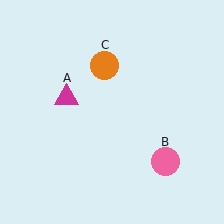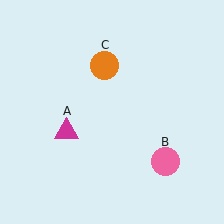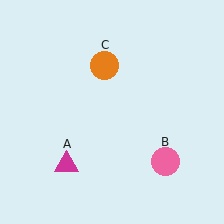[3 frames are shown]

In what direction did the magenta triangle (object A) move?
The magenta triangle (object A) moved down.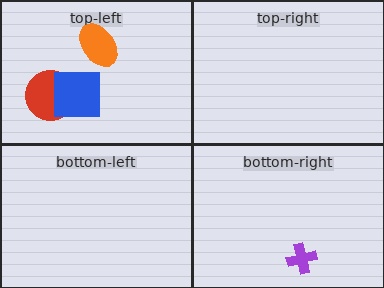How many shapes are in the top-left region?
3.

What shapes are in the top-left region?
The orange ellipse, the red circle, the blue square.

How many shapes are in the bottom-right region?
1.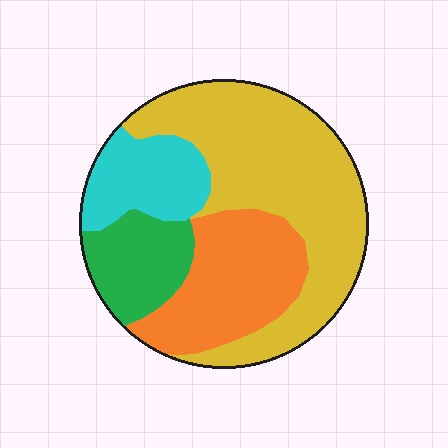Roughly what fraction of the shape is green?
Green takes up less than a sixth of the shape.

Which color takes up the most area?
Yellow, at roughly 45%.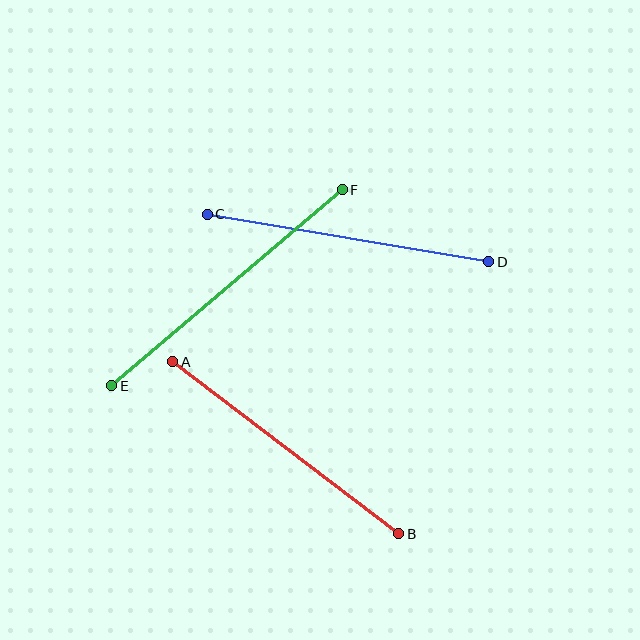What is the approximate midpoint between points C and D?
The midpoint is at approximately (348, 238) pixels.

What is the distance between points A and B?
The distance is approximately 284 pixels.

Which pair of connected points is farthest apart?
Points E and F are farthest apart.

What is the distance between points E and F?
The distance is approximately 303 pixels.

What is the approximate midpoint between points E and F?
The midpoint is at approximately (227, 288) pixels.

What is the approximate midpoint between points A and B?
The midpoint is at approximately (286, 448) pixels.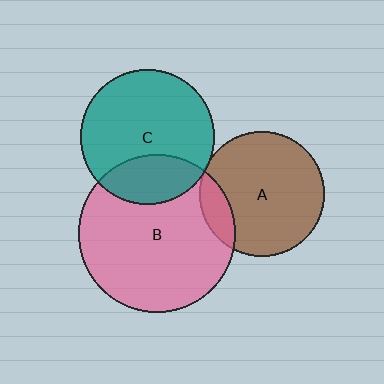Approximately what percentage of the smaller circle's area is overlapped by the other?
Approximately 25%.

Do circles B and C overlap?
Yes.